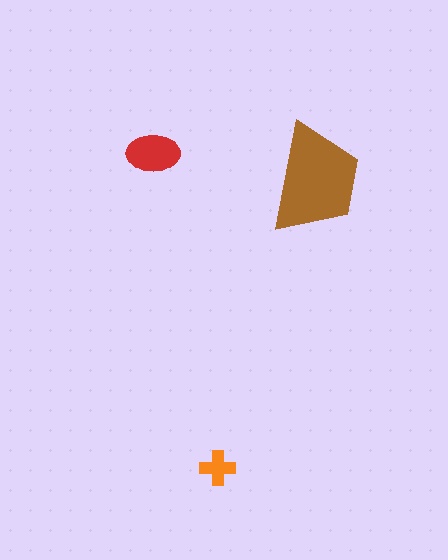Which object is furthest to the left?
The red ellipse is leftmost.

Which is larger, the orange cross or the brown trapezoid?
The brown trapezoid.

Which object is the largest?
The brown trapezoid.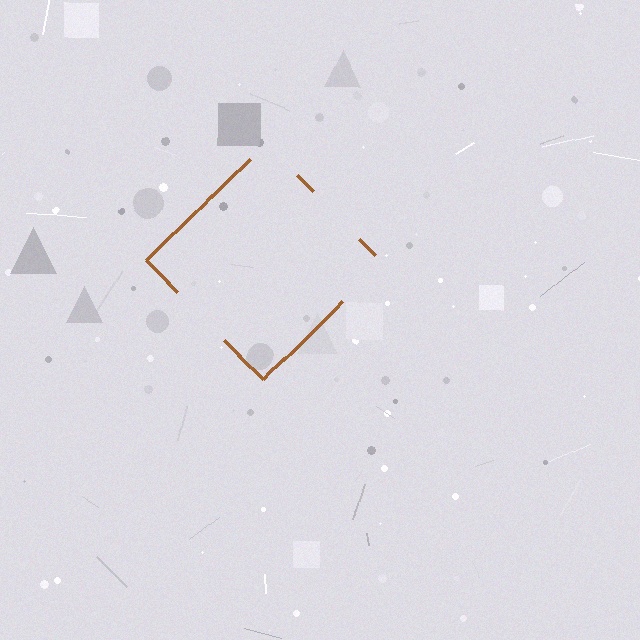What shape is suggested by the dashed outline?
The dashed outline suggests a diamond.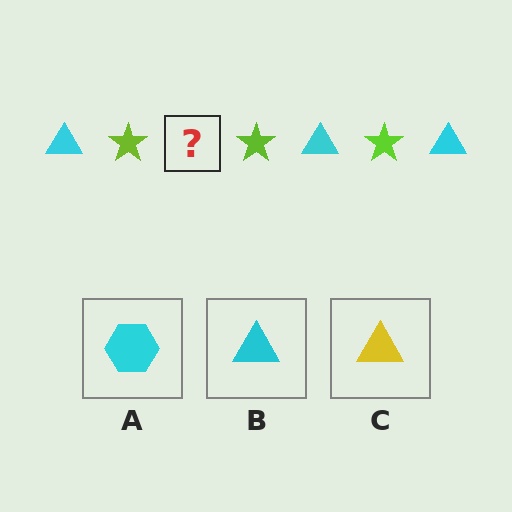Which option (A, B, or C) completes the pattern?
B.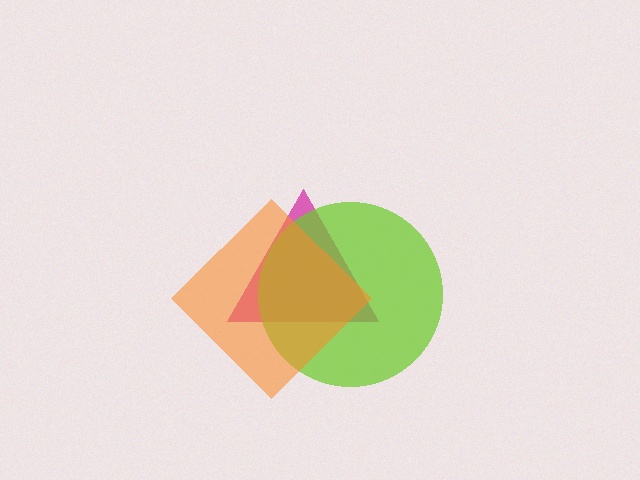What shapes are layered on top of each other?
The layered shapes are: a magenta triangle, a lime circle, an orange diamond.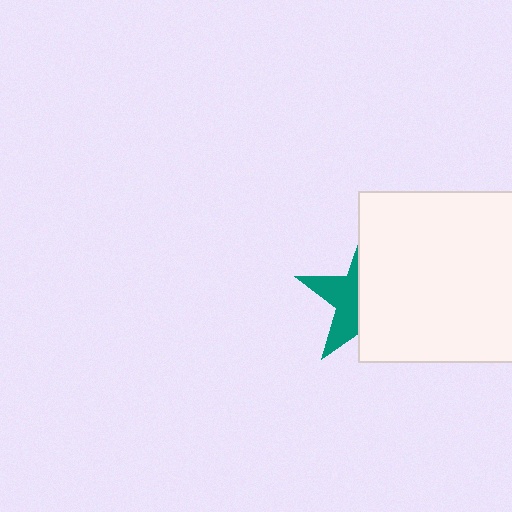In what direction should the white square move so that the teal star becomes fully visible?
The white square should move right. That is the shortest direction to clear the overlap and leave the teal star fully visible.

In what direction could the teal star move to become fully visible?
The teal star could move left. That would shift it out from behind the white square entirely.